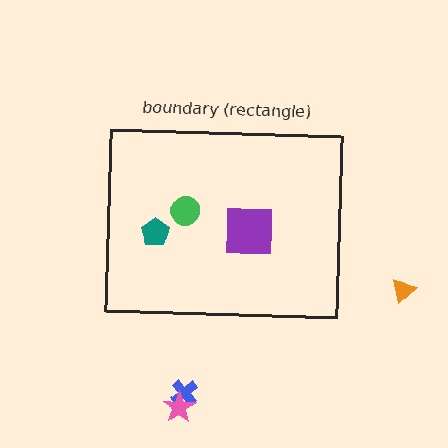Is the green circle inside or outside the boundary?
Inside.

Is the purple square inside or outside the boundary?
Inside.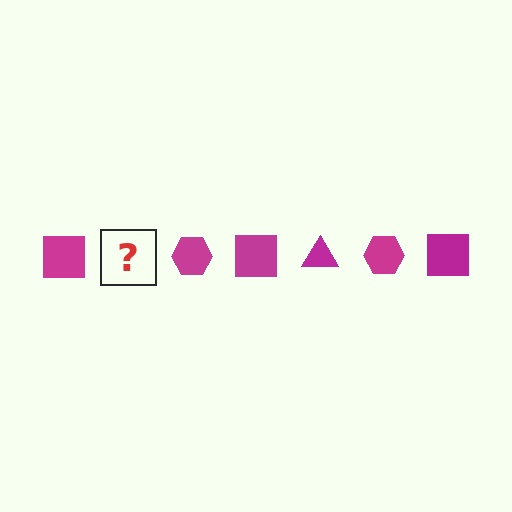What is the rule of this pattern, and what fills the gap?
The rule is that the pattern cycles through square, triangle, hexagon shapes in magenta. The gap should be filled with a magenta triangle.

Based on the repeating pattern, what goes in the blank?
The blank should be a magenta triangle.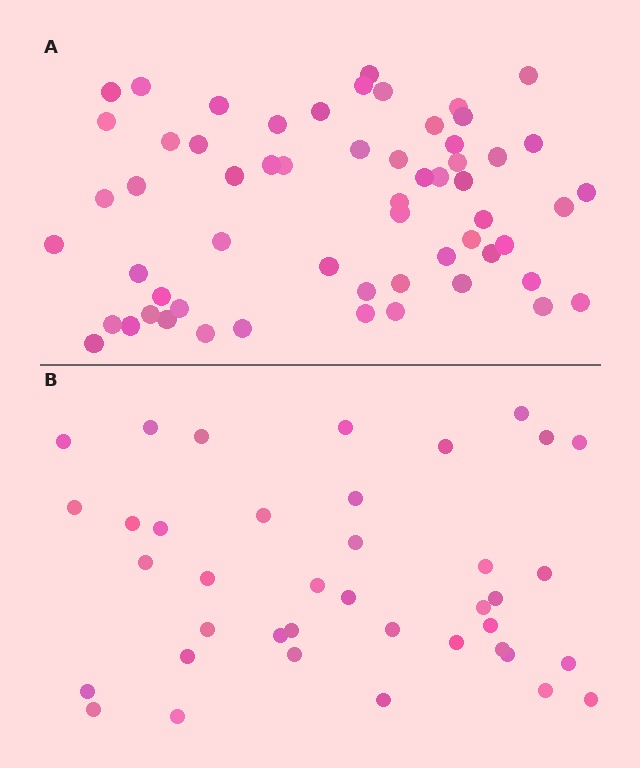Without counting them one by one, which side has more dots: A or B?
Region A (the top region) has more dots.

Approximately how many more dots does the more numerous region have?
Region A has approximately 20 more dots than region B.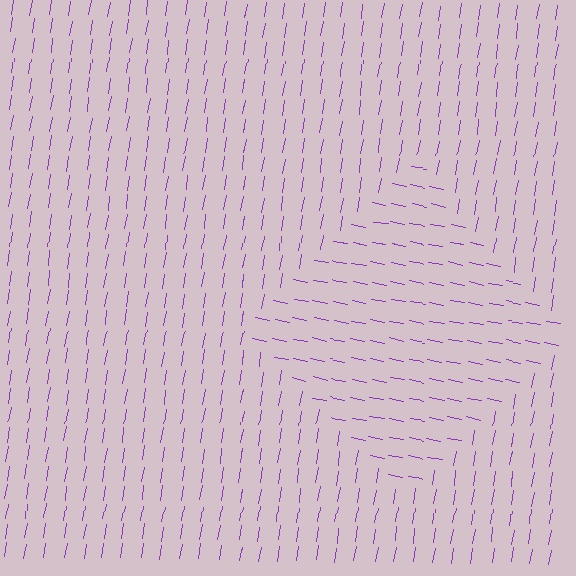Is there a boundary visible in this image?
Yes, there is a texture boundary formed by a change in line orientation.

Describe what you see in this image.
The image is filled with small purple line segments. A diamond region in the image has lines oriented differently from the surrounding lines, creating a visible texture boundary.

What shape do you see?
I see a diamond.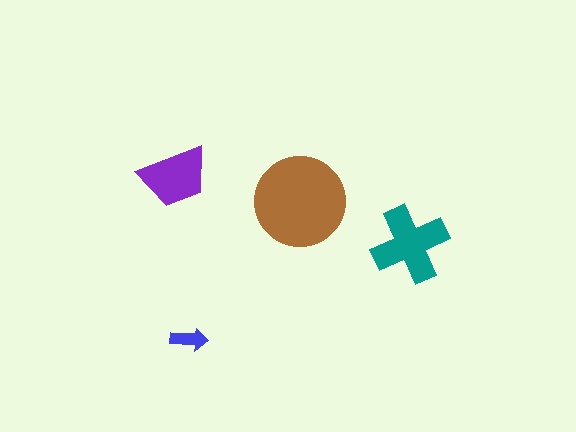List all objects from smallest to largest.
The blue arrow, the purple trapezoid, the teal cross, the brown circle.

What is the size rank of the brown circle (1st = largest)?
1st.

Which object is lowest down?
The blue arrow is bottommost.